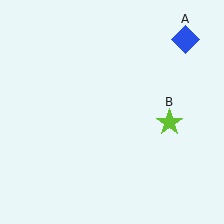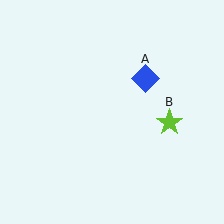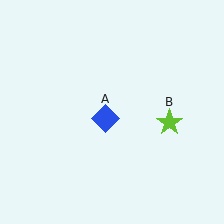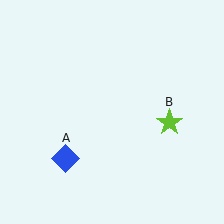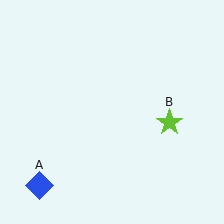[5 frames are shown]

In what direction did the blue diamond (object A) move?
The blue diamond (object A) moved down and to the left.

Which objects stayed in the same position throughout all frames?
Lime star (object B) remained stationary.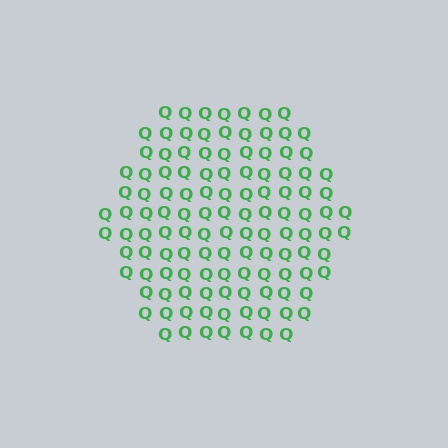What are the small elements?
The small elements are letter Q's.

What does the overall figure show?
The overall figure shows a hexagon.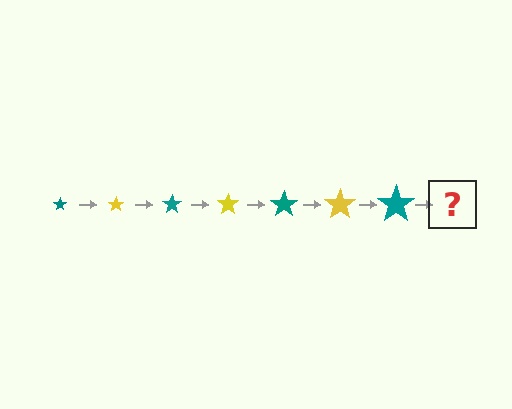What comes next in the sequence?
The next element should be a yellow star, larger than the previous one.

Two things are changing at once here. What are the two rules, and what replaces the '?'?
The two rules are that the star grows larger each step and the color cycles through teal and yellow. The '?' should be a yellow star, larger than the previous one.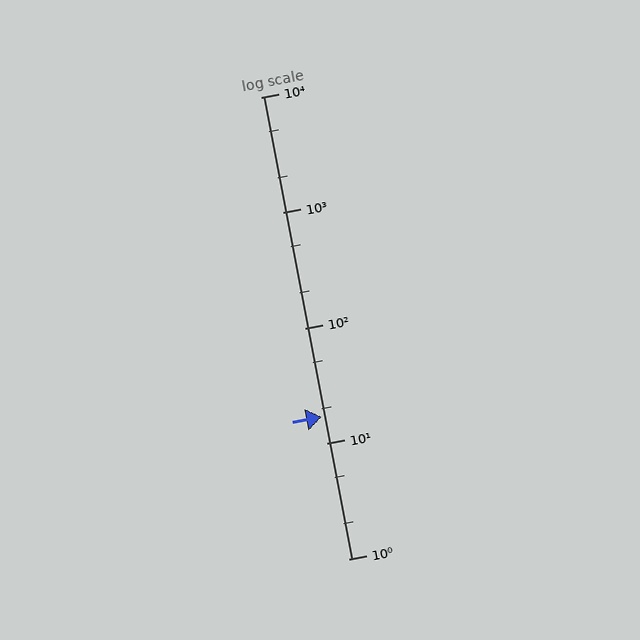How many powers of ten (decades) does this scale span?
The scale spans 4 decades, from 1 to 10000.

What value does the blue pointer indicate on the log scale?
The pointer indicates approximately 17.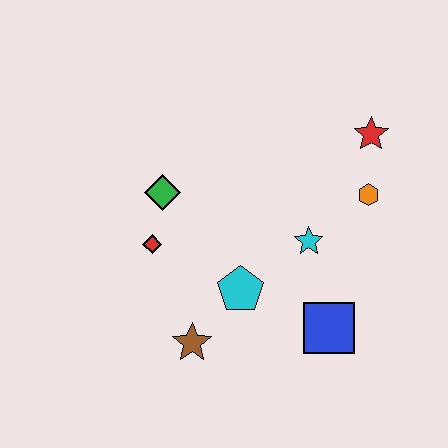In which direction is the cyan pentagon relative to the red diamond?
The cyan pentagon is to the right of the red diamond.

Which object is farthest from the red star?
The brown star is farthest from the red star.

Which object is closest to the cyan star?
The orange hexagon is closest to the cyan star.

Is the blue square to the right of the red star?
No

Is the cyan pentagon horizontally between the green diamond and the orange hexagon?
Yes